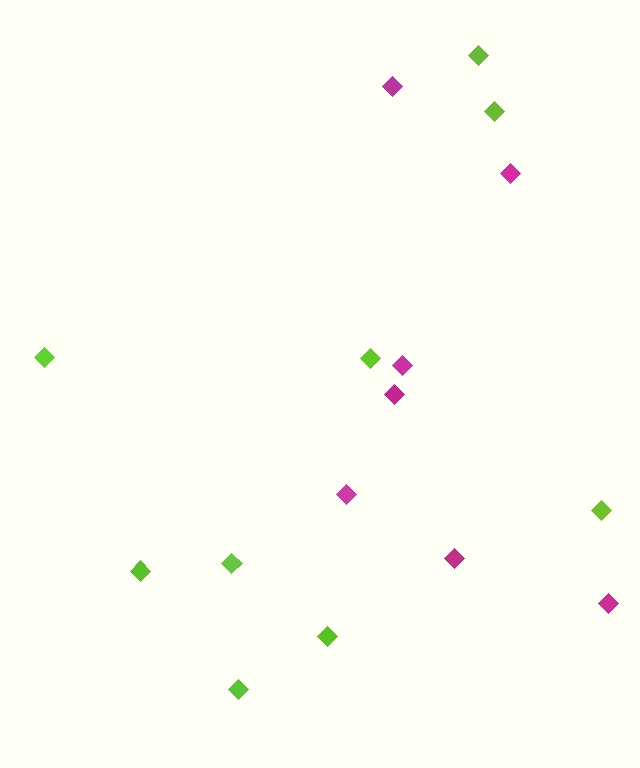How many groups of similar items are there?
There are 2 groups: one group of magenta diamonds (7) and one group of lime diamonds (9).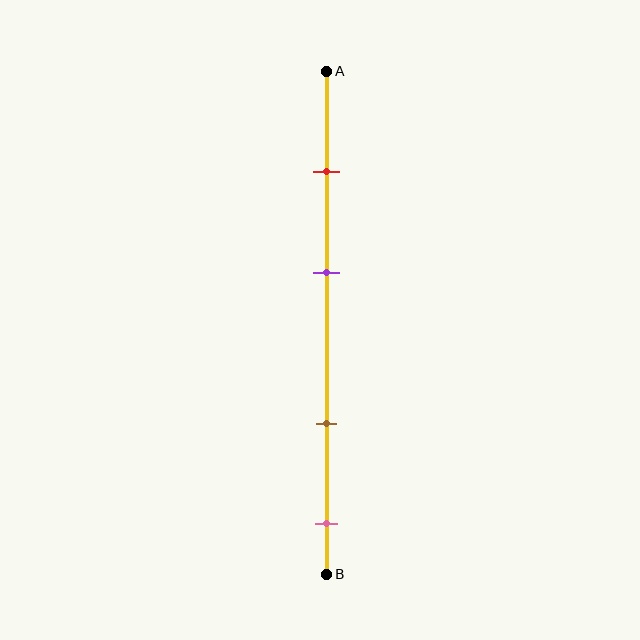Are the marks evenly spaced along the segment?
No, the marks are not evenly spaced.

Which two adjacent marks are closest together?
The red and purple marks are the closest adjacent pair.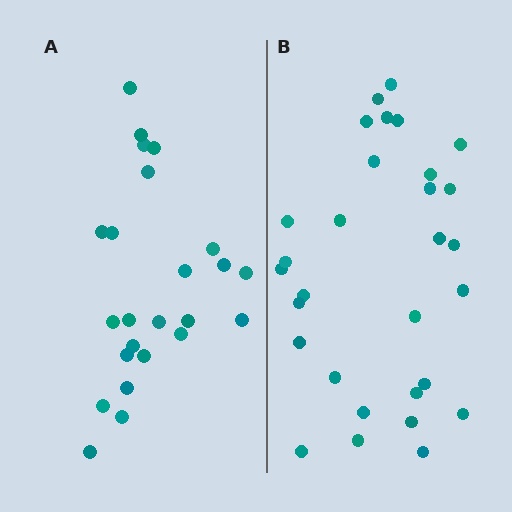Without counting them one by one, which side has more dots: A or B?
Region B (the right region) has more dots.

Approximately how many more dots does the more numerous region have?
Region B has about 6 more dots than region A.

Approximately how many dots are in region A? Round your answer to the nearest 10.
About 20 dots. (The exact count is 24, which rounds to 20.)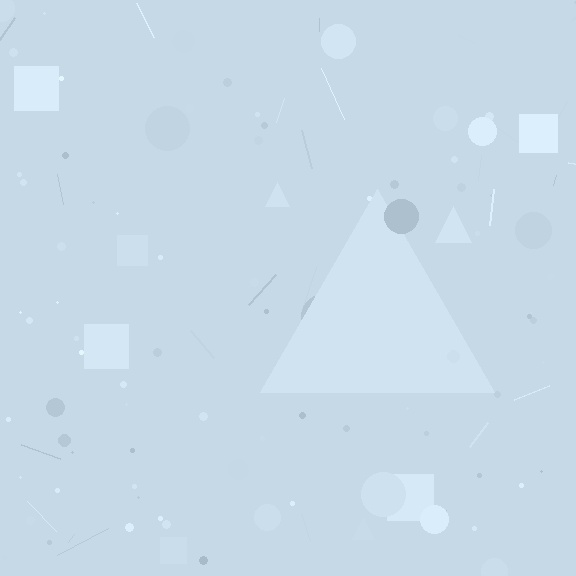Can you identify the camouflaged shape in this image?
The camouflaged shape is a triangle.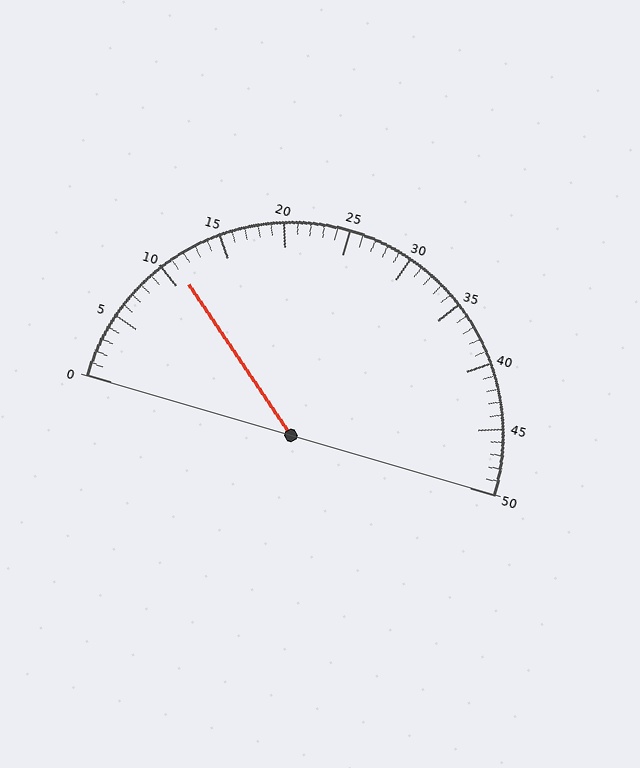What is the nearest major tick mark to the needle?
The nearest major tick mark is 10.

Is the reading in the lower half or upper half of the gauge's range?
The reading is in the lower half of the range (0 to 50).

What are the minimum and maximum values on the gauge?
The gauge ranges from 0 to 50.